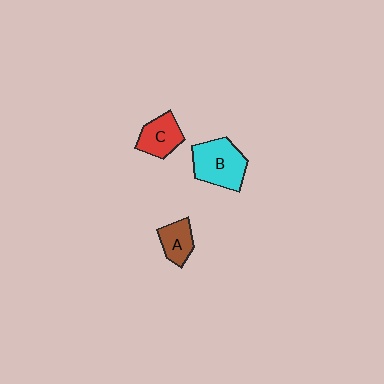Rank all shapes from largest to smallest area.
From largest to smallest: B (cyan), C (red), A (brown).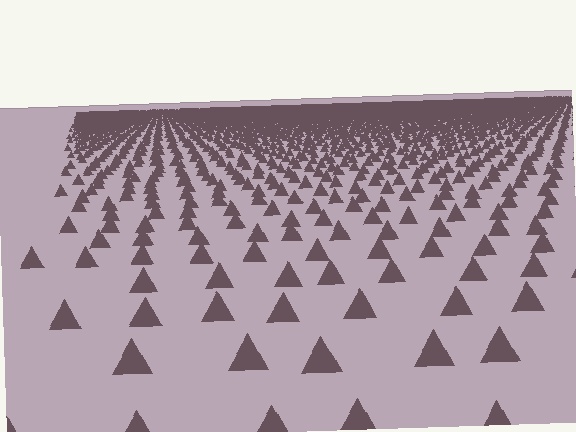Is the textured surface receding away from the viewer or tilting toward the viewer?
The surface is receding away from the viewer. Texture elements get smaller and denser toward the top.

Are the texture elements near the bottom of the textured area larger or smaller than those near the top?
Larger. Near the bottom, elements are closer to the viewer and appear at a bigger on-screen size.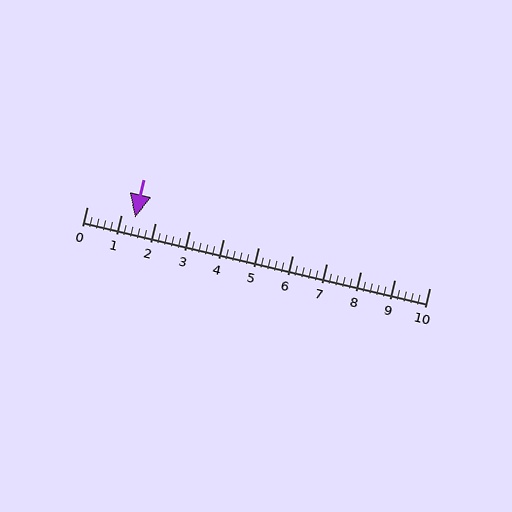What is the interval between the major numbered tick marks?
The major tick marks are spaced 1 units apart.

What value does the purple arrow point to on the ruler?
The purple arrow points to approximately 1.4.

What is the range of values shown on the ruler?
The ruler shows values from 0 to 10.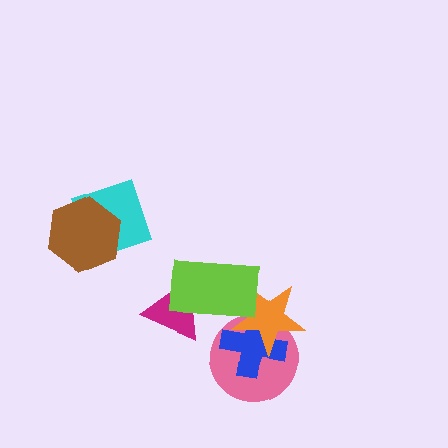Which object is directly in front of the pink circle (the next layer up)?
The blue cross is directly in front of the pink circle.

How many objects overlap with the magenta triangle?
1 object overlaps with the magenta triangle.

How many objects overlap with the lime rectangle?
2 objects overlap with the lime rectangle.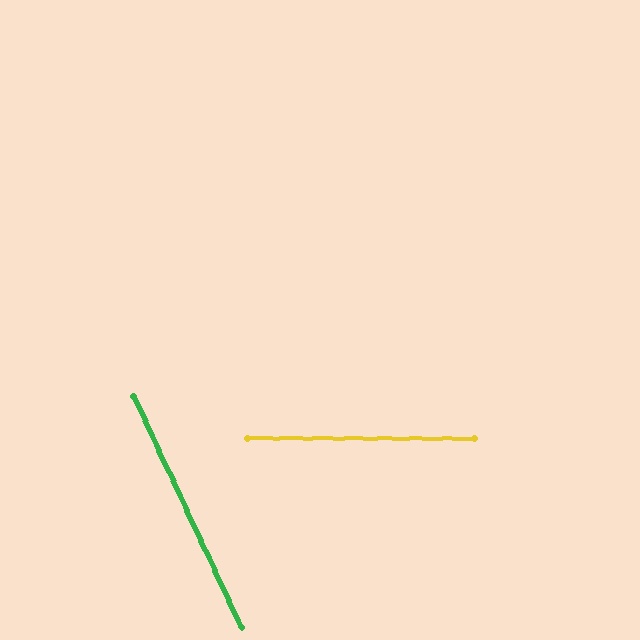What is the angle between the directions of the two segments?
Approximately 65 degrees.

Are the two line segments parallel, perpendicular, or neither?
Neither parallel nor perpendicular — they differ by about 65°.